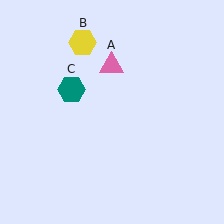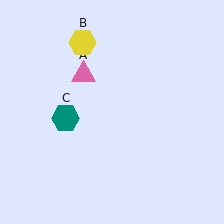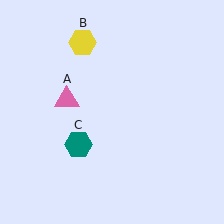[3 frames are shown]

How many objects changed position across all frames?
2 objects changed position: pink triangle (object A), teal hexagon (object C).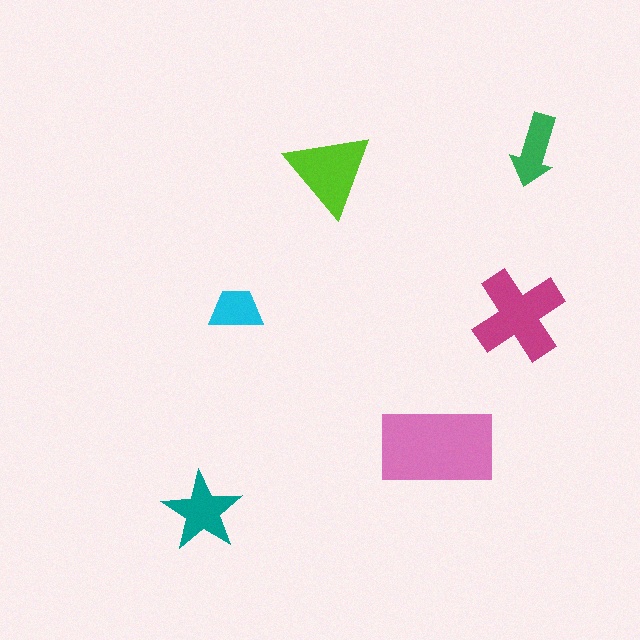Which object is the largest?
The pink rectangle.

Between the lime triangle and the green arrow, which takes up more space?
The lime triangle.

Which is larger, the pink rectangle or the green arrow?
The pink rectangle.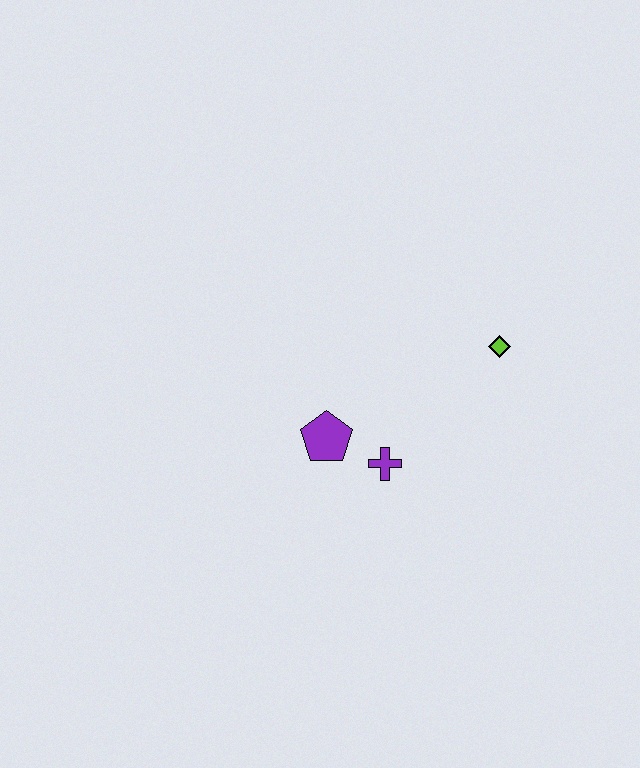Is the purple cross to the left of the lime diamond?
Yes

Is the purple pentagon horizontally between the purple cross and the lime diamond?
No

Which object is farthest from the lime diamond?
The purple pentagon is farthest from the lime diamond.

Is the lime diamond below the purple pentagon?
No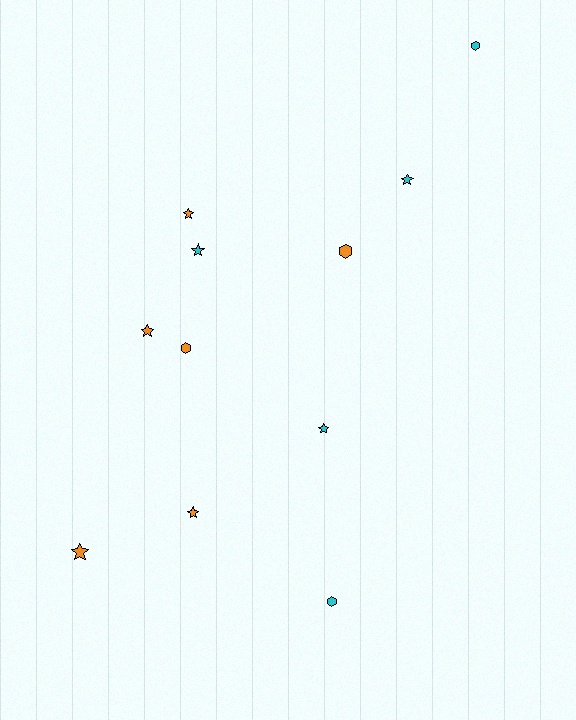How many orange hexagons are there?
There are 2 orange hexagons.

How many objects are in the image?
There are 11 objects.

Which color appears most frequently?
Orange, with 6 objects.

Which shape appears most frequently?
Star, with 7 objects.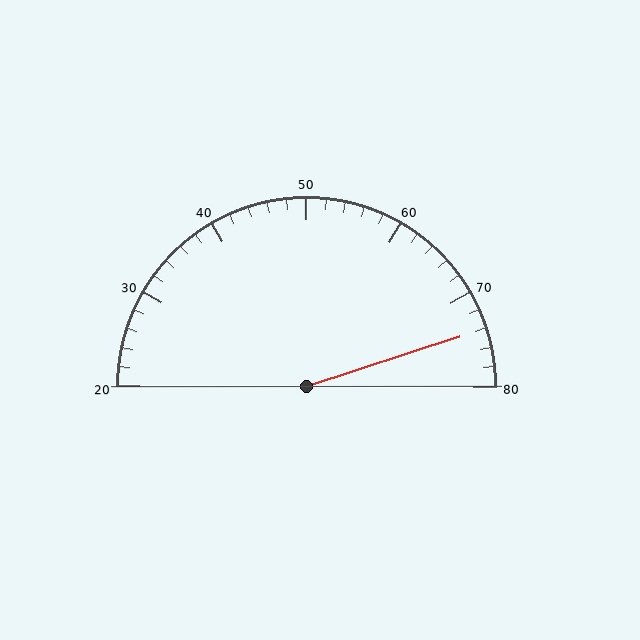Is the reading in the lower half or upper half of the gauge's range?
The reading is in the upper half of the range (20 to 80).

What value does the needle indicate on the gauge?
The needle indicates approximately 74.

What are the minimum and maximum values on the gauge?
The gauge ranges from 20 to 80.